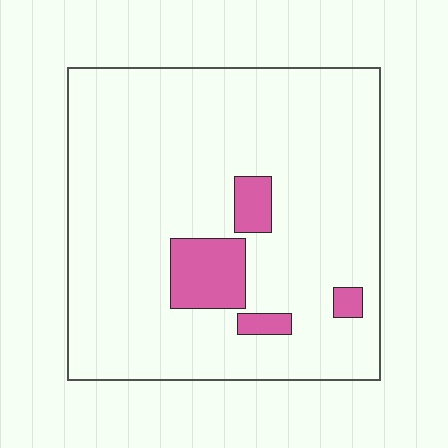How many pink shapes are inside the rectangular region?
4.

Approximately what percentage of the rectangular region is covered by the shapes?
Approximately 10%.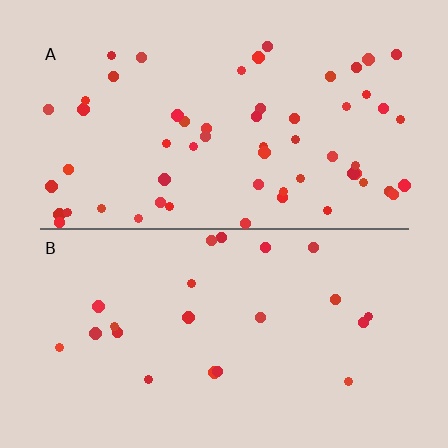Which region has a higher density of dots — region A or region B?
A (the top).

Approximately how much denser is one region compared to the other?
Approximately 2.6× — region A over region B.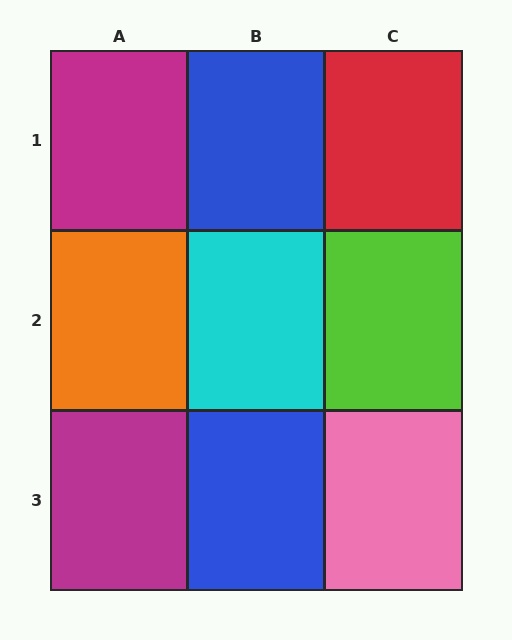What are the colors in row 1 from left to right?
Magenta, blue, red.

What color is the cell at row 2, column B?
Cyan.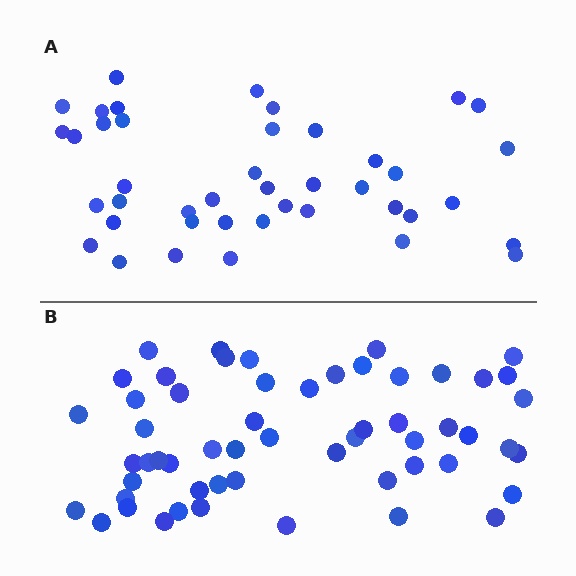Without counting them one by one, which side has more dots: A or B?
Region B (the bottom region) has more dots.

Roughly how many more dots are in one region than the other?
Region B has approximately 15 more dots than region A.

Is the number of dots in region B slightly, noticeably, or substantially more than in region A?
Region B has noticeably more, but not dramatically so. The ratio is roughly 1.3 to 1.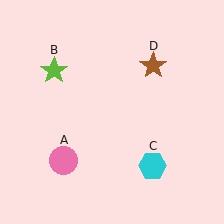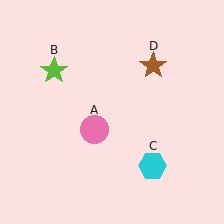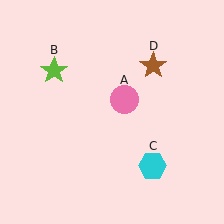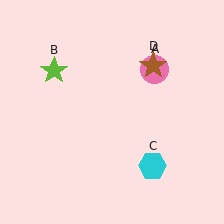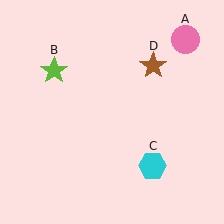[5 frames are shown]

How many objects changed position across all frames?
1 object changed position: pink circle (object A).